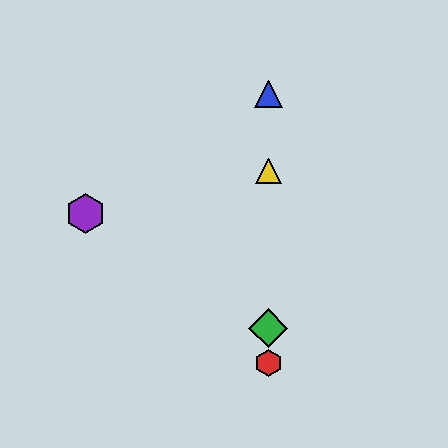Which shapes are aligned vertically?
The red hexagon, the blue triangle, the green diamond, the yellow triangle are aligned vertically.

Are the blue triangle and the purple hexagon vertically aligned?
No, the blue triangle is at x≈268 and the purple hexagon is at x≈85.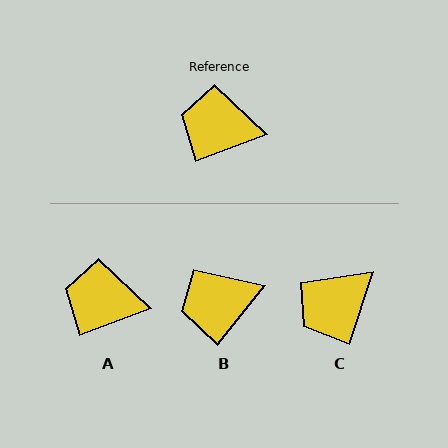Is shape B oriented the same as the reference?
No, it is off by about 31 degrees.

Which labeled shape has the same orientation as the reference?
A.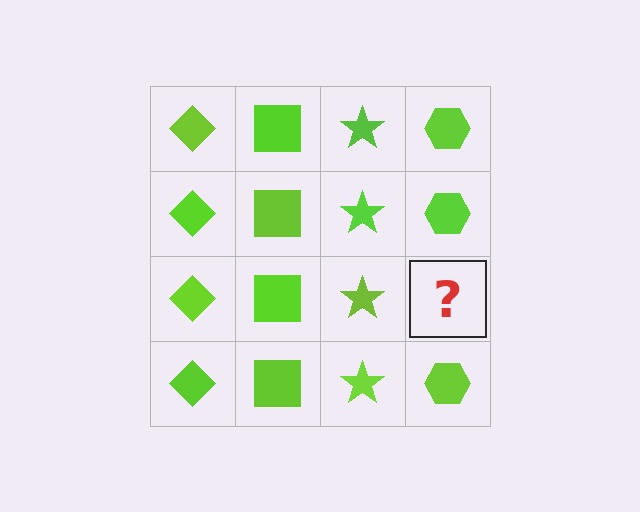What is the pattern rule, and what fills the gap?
The rule is that each column has a consistent shape. The gap should be filled with a lime hexagon.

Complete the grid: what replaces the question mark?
The question mark should be replaced with a lime hexagon.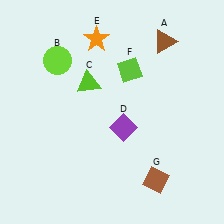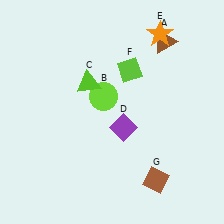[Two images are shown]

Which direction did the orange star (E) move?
The orange star (E) moved right.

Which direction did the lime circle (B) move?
The lime circle (B) moved right.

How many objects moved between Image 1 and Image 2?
2 objects moved between the two images.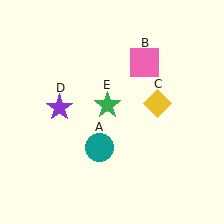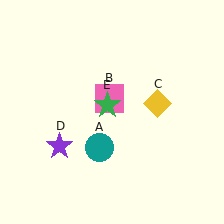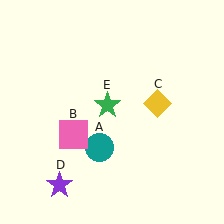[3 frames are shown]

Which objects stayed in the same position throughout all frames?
Teal circle (object A) and yellow diamond (object C) and green star (object E) remained stationary.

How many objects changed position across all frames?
2 objects changed position: pink square (object B), purple star (object D).